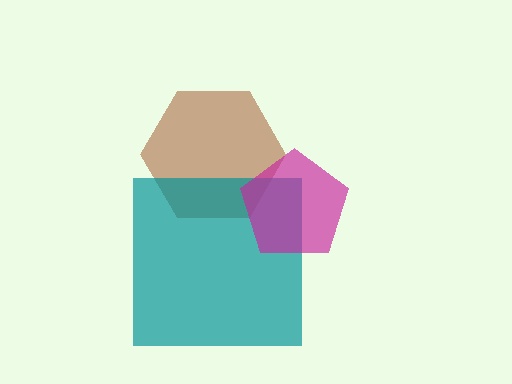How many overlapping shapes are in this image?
There are 3 overlapping shapes in the image.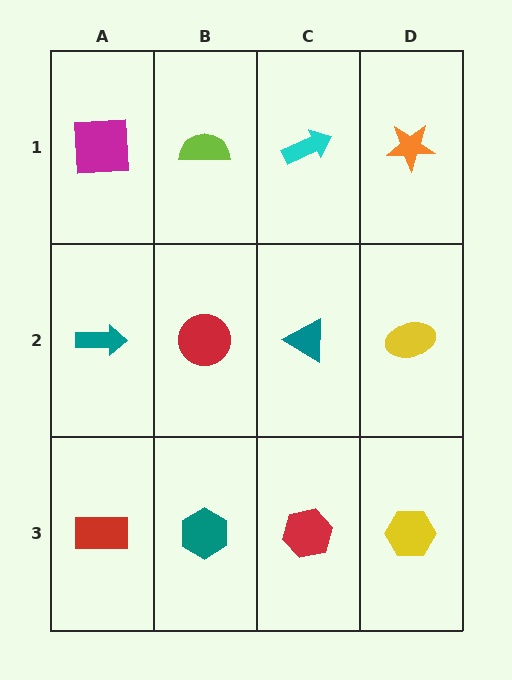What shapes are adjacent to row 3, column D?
A yellow ellipse (row 2, column D), a red hexagon (row 3, column C).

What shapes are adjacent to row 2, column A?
A magenta square (row 1, column A), a red rectangle (row 3, column A), a red circle (row 2, column B).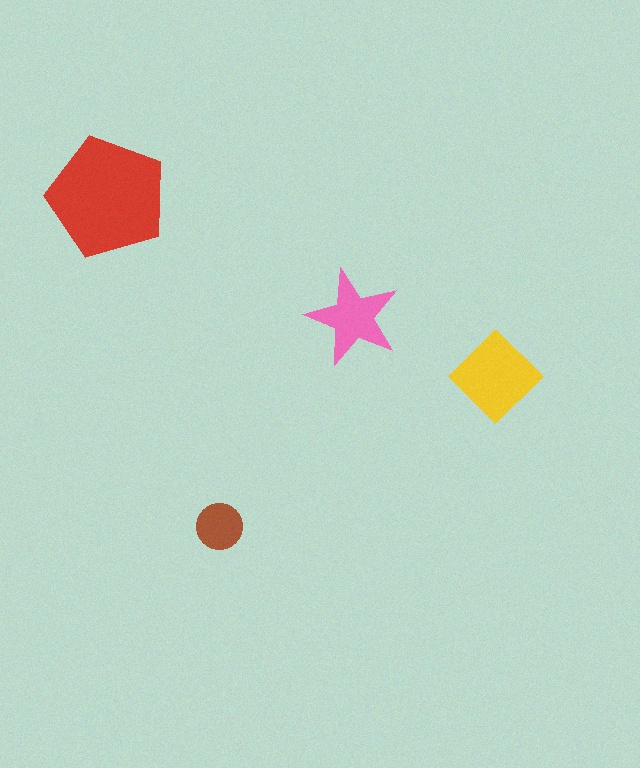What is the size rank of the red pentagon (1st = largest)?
1st.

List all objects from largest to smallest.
The red pentagon, the yellow diamond, the pink star, the brown circle.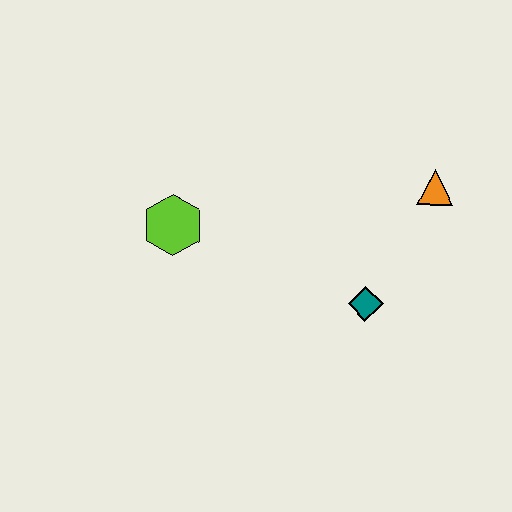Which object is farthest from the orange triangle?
The lime hexagon is farthest from the orange triangle.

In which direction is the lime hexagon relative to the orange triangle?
The lime hexagon is to the left of the orange triangle.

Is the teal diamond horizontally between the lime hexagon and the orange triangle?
Yes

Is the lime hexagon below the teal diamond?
No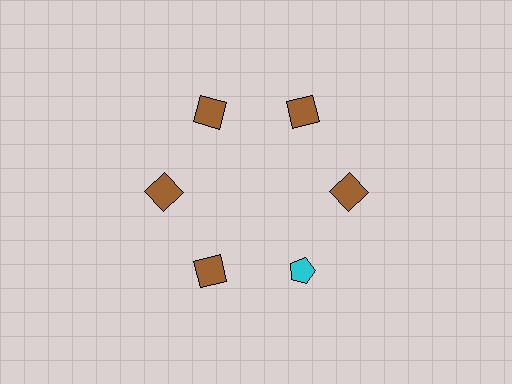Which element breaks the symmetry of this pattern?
The cyan pentagon at roughly the 5 o'clock position breaks the symmetry. All other shapes are brown squares.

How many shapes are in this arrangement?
There are 6 shapes arranged in a ring pattern.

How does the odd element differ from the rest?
It differs in both color (cyan instead of brown) and shape (pentagon instead of square).